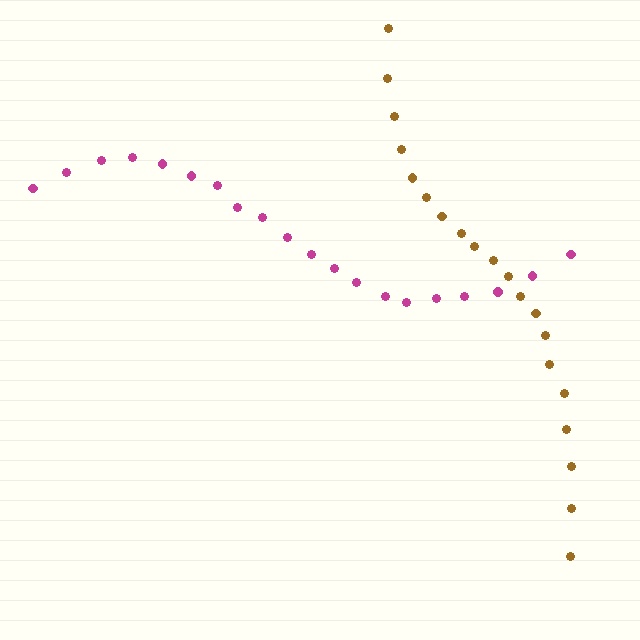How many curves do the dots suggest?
There are 2 distinct paths.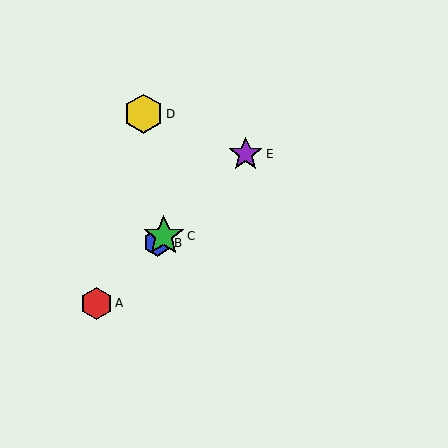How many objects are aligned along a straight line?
4 objects (A, B, C, E) are aligned along a straight line.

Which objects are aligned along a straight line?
Objects A, B, C, E are aligned along a straight line.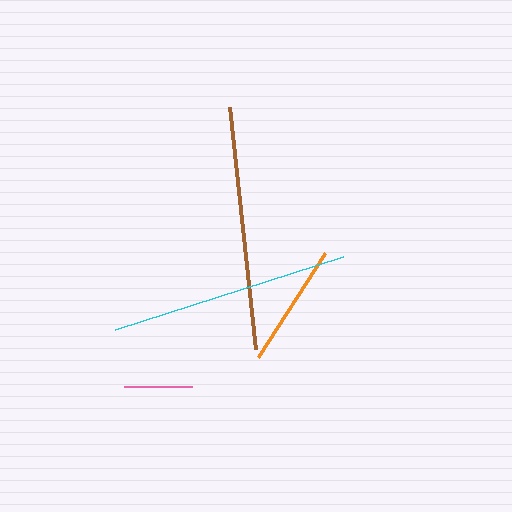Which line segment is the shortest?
The pink line is the shortest at approximately 67 pixels.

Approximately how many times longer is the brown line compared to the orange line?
The brown line is approximately 2.0 times the length of the orange line.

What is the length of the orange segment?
The orange segment is approximately 124 pixels long.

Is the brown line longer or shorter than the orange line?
The brown line is longer than the orange line.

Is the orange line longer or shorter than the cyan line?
The cyan line is longer than the orange line.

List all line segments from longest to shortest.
From longest to shortest: brown, cyan, orange, pink.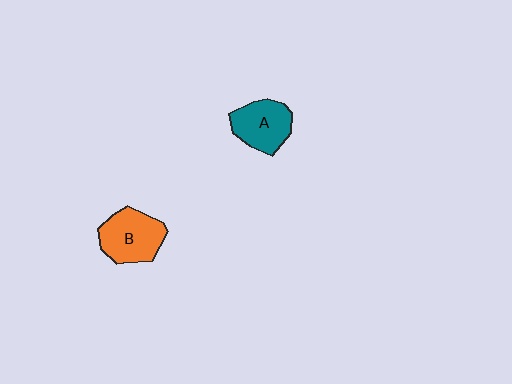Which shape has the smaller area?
Shape A (teal).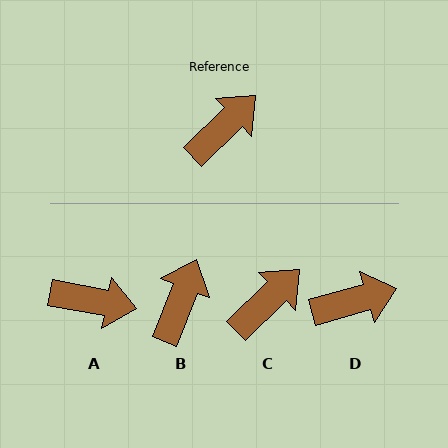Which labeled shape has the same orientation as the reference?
C.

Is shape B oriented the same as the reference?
No, it is off by about 24 degrees.